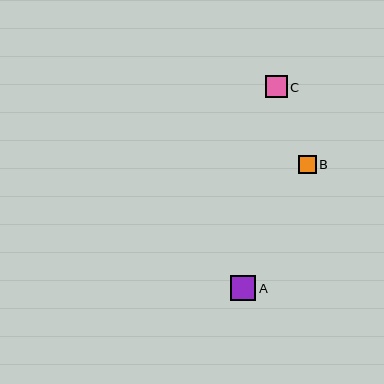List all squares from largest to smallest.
From largest to smallest: A, C, B.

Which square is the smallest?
Square B is the smallest with a size of approximately 18 pixels.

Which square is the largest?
Square A is the largest with a size of approximately 25 pixels.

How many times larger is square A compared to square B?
Square A is approximately 1.4 times the size of square B.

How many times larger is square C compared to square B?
Square C is approximately 1.2 times the size of square B.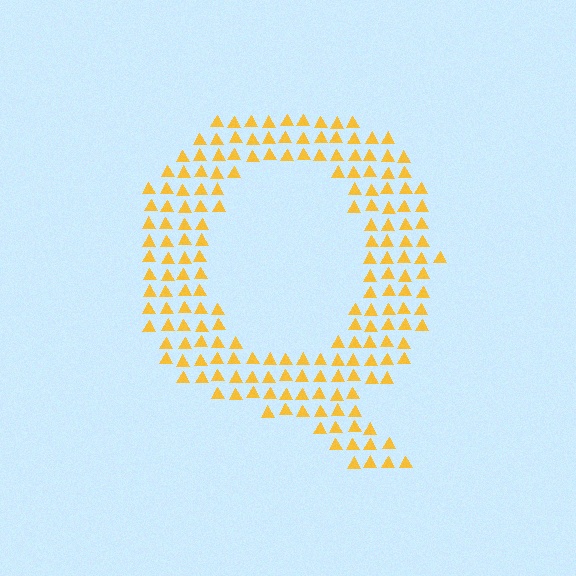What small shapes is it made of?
It is made of small triangles.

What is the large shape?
The large shape is the letter Q.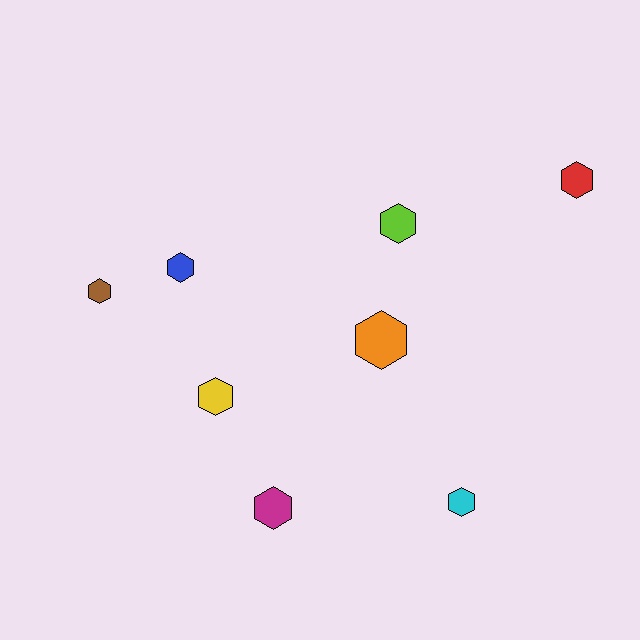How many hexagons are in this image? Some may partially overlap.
There are 8 hexagons.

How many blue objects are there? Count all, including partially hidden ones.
There is 1 blue object.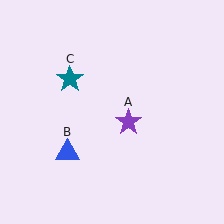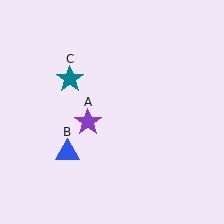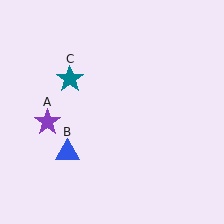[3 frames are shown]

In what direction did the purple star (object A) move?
The purple star (object A) moved left.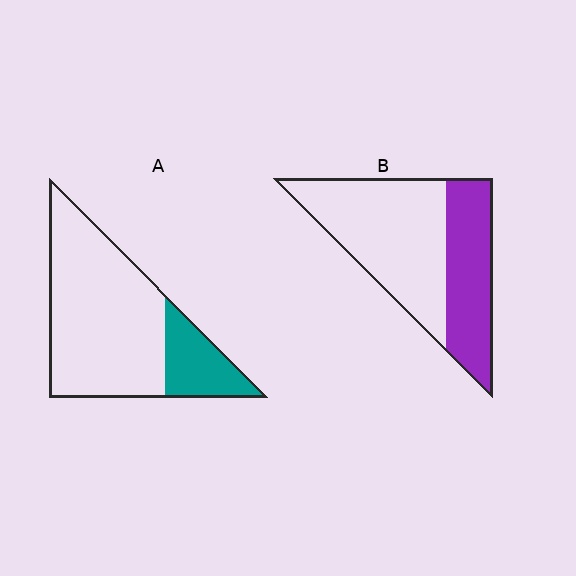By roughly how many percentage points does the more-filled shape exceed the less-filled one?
By roughly 15 percentage points (B over A).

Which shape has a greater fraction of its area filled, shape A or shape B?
Shape B.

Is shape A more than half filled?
No.